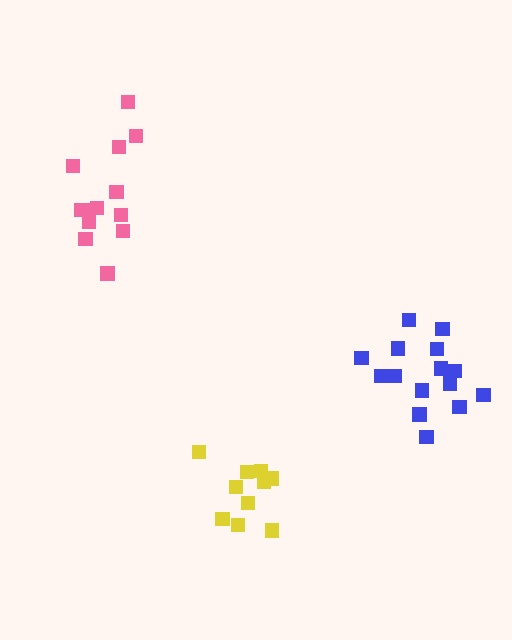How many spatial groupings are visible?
There are 3 spatial groupings.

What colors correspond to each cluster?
The clusters are colored: blue, pink, yellow.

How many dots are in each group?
Group 1: 15 dots, Group 2: 13 dots, Group 3: 10 dots (38 total).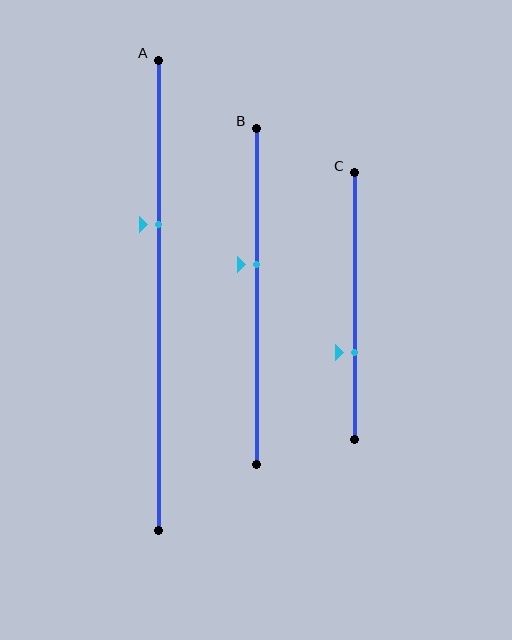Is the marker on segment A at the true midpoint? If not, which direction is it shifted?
No, the marker on segment A is shifted upward by about 15% of the segment length.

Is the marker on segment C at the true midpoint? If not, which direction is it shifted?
No, the marker on segment C is shifted downward by about 17% of the segment length.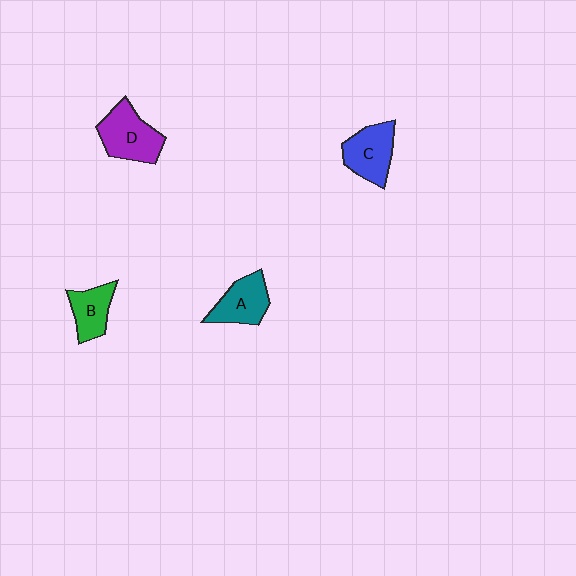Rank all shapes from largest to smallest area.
From largest to smallest: D (purple), C (blue), A (teal), B (green).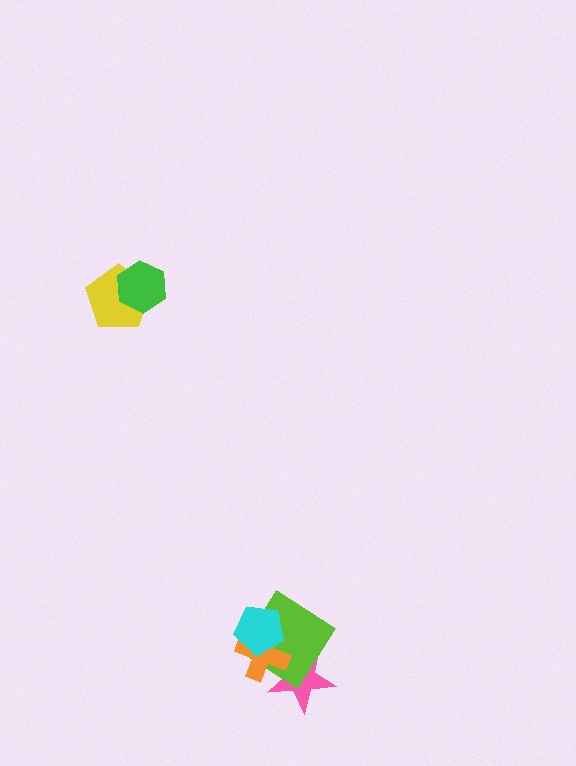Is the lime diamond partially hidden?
Yes, it is partially covered by another shape.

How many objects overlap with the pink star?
2 objects overlap with the pink star.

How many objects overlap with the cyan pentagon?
2 objects overlap with the cyan pentagon.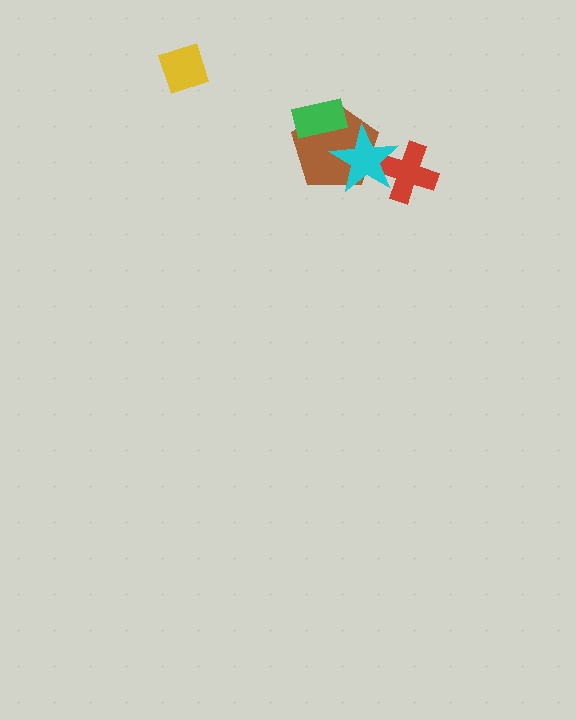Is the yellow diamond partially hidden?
No, no other shape covers it.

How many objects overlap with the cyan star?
2 objects overlap with the cyan star.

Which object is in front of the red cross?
The cyan star is in front of the red cross.